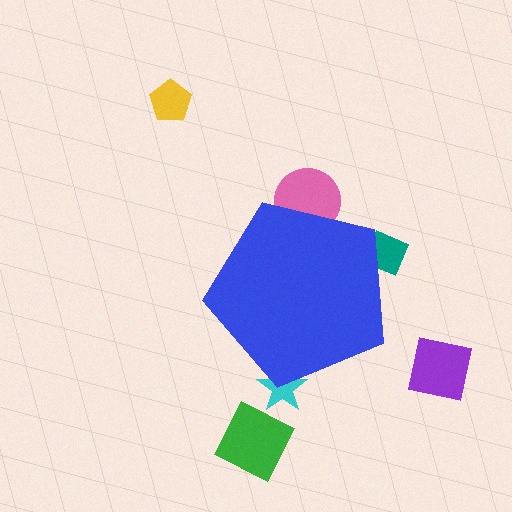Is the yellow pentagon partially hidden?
No, the yellow pentagon is fully visible.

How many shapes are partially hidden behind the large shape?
3 shapes are partially hidden.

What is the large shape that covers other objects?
A blue pentagon.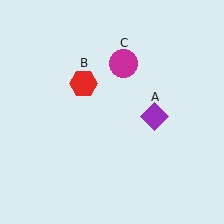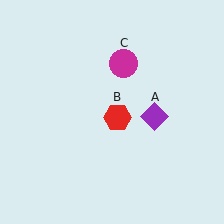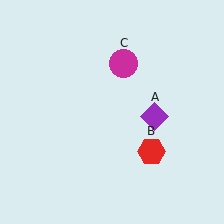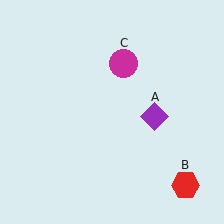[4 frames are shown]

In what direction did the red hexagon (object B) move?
The red hexagon (object B) moved down and to the right.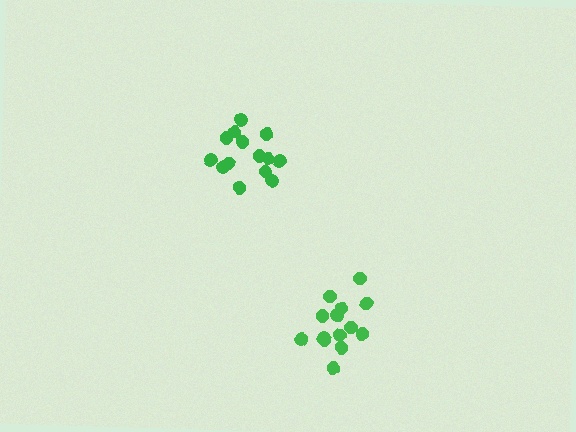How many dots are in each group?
Group 1: 14 dots, Group 2: 14 dots (28 total).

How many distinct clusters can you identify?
There are 2 distinct clusters.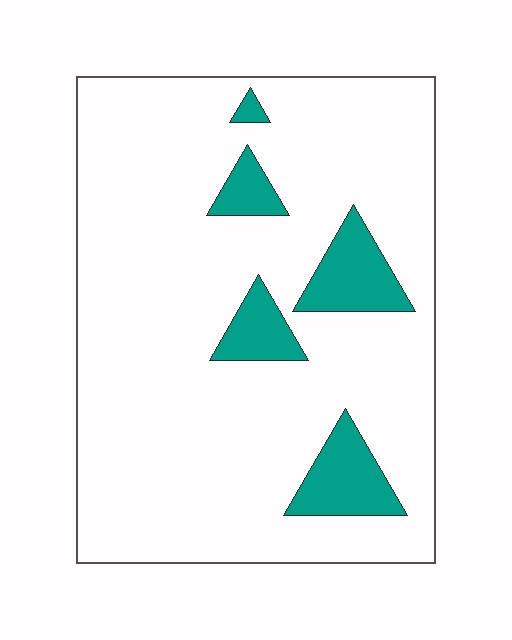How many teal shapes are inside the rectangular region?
5.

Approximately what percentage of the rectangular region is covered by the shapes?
Approximately 10%.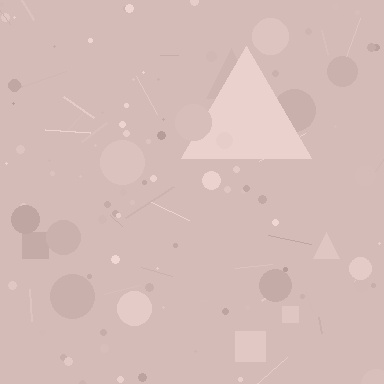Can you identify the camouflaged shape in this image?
The camouflaged shape is a triangle.